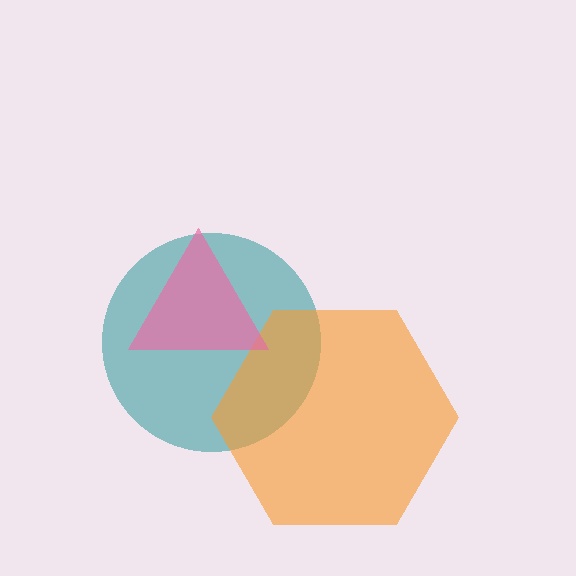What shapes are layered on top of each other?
The layered shapes are: a teal circle, an orange hexagon, a pink triangle.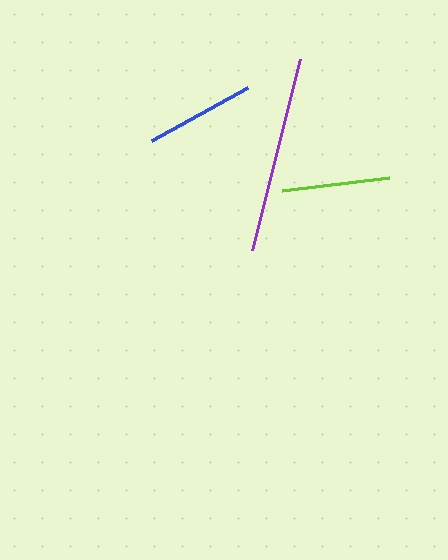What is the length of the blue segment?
The blue segment is approximately 110 pixels long.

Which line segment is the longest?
The purple line is the longest at approximately 197 pixels.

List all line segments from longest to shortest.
From longest to shortest: purple, blue, lime.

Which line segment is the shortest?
The lime line is the shortest at approximately 108 pixels.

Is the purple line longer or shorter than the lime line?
The purple line is longer than the lime line.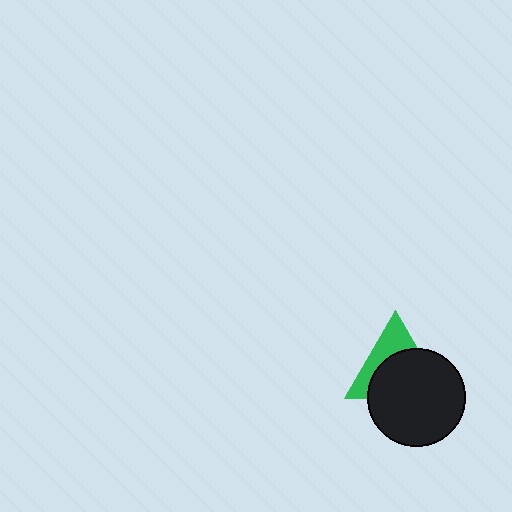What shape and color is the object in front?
The object in front is a black circle.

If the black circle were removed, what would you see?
You would see the complete green triangle.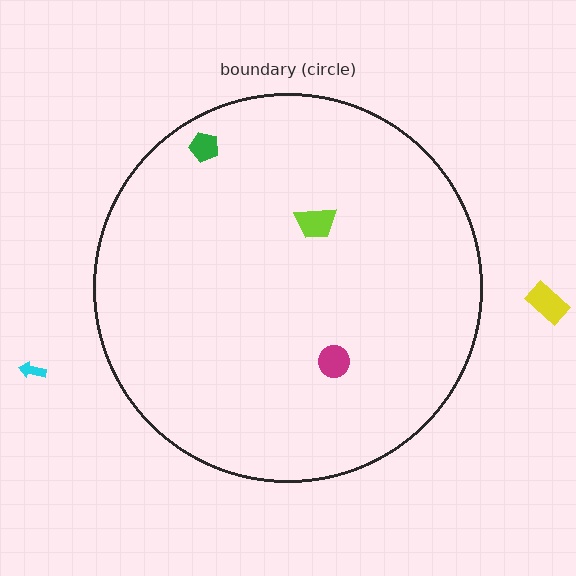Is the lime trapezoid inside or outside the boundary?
Inside.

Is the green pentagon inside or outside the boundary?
Inside.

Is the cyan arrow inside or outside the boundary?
Outside.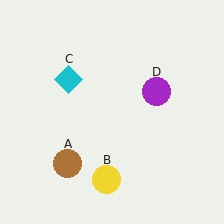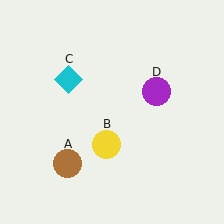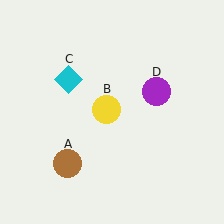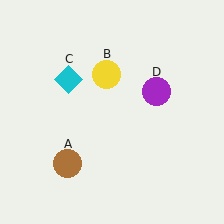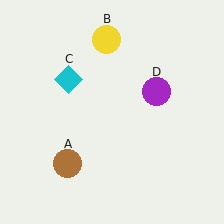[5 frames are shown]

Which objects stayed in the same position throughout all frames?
Brown circle (object A) and cyan diamond (object C) and purple circle (object D) remained stationary.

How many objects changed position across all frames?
1 object changed position: yellow circle (object B).